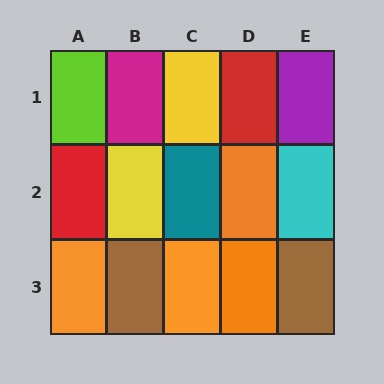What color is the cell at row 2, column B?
Yellow.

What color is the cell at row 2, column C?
Teal.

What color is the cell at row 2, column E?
Cyan.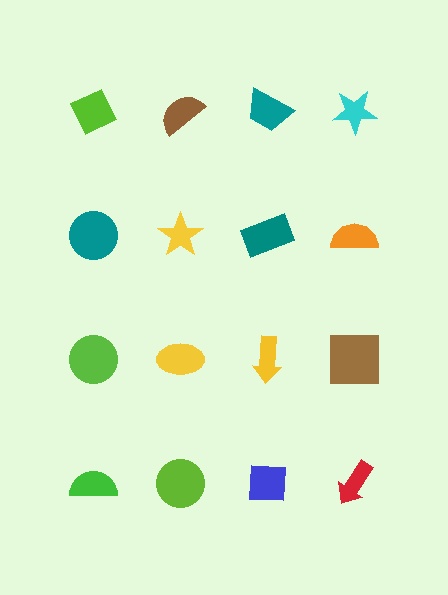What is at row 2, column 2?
A yellow star.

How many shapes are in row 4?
4 shapes.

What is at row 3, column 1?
A lime circle.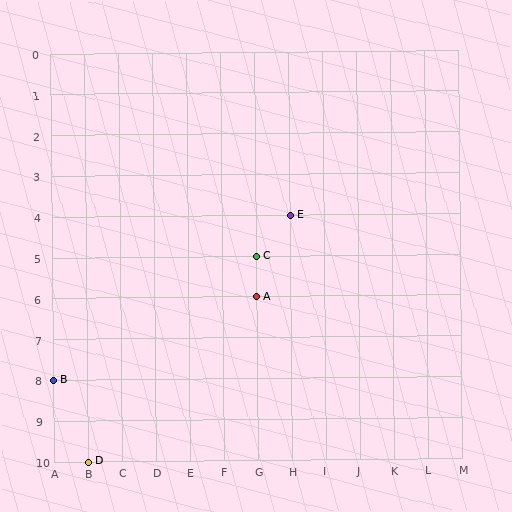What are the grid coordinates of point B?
Point B is at grid coordinates (A, 8).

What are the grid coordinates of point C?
Point C is at grid coordinates (G, 5).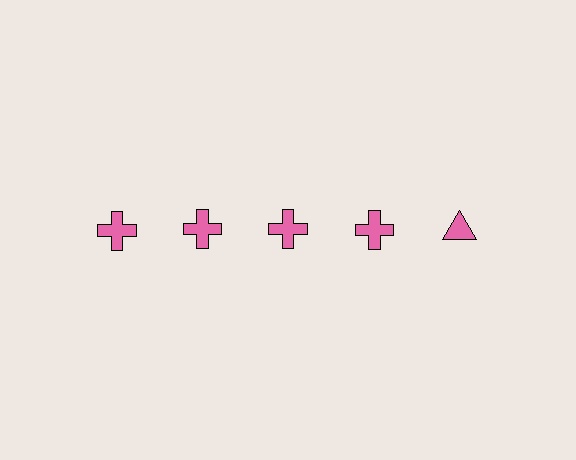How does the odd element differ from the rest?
It has a different shape: triangle instead of cross.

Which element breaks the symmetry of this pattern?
The pink triangle in the top row, rightmost column breaks the symmetry. All other shapes are pink crosses.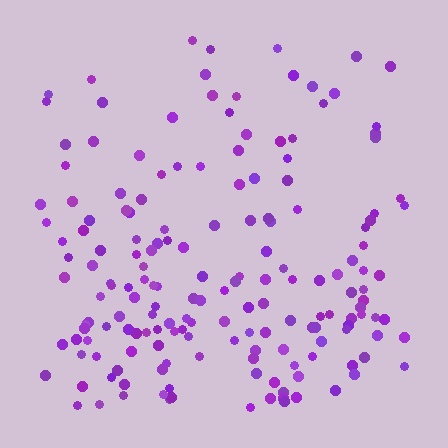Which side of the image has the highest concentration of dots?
The bottom.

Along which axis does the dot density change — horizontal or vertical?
Vertical.